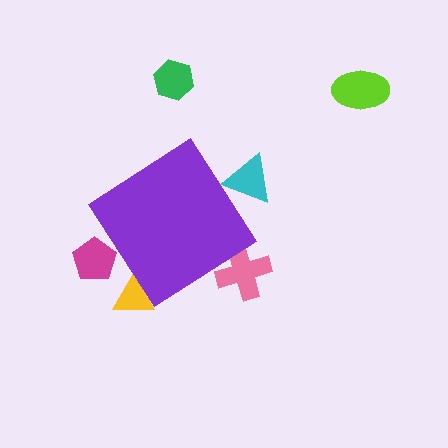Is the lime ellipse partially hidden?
No, the lime ellipse is fully visible.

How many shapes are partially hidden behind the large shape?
4 shapes are partially hidden.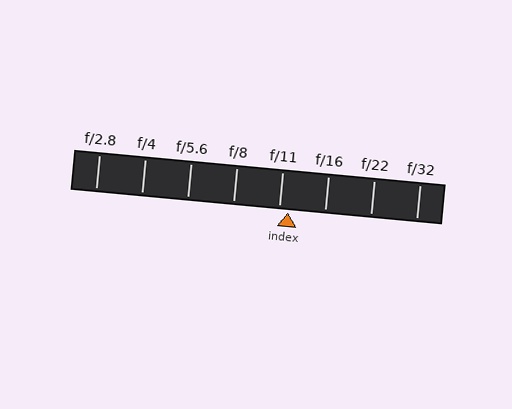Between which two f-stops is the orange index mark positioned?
The index mark is between f/11 and f/16.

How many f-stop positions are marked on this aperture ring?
There are 8 f-stop positions marked.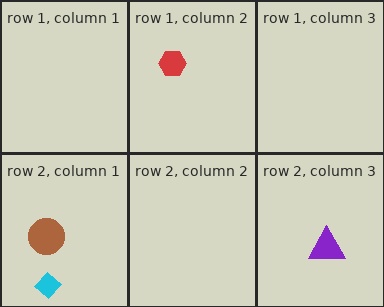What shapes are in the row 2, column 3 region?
The purple triangle.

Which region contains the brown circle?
The row 2, column 1 region.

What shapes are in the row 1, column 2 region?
The red hexagon.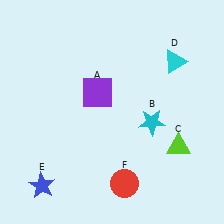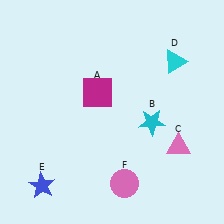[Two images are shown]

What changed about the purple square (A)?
In Image 1, A is purple. In Image 2, it changed to magenta.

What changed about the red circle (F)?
In Image 1, F is red. In Image 2, it changed to pink.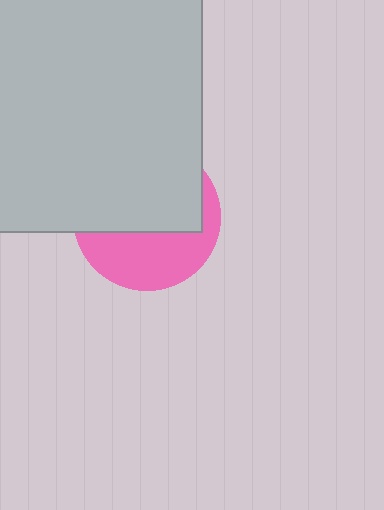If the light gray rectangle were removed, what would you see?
You would see the complete pink circle.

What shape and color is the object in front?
The object in front is a light gray rectangle.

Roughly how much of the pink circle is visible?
A small part of it is visible (roughly 41%).